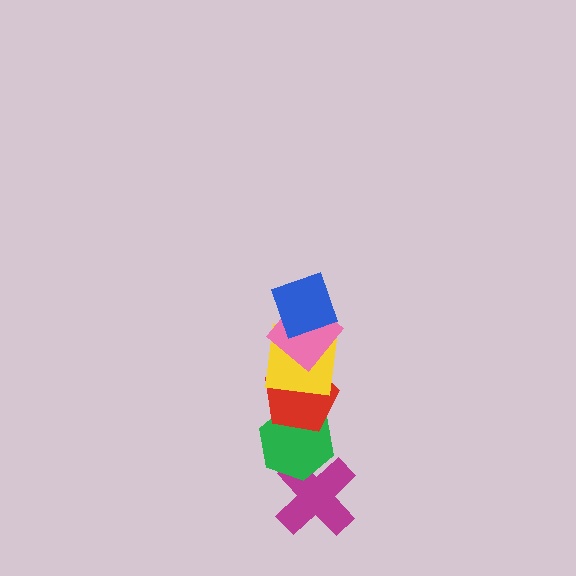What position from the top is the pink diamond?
The pink diamond is 2nd from the top.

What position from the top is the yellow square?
The yellow square is 3rd from the top.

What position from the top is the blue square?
The blue square is 1st from the top.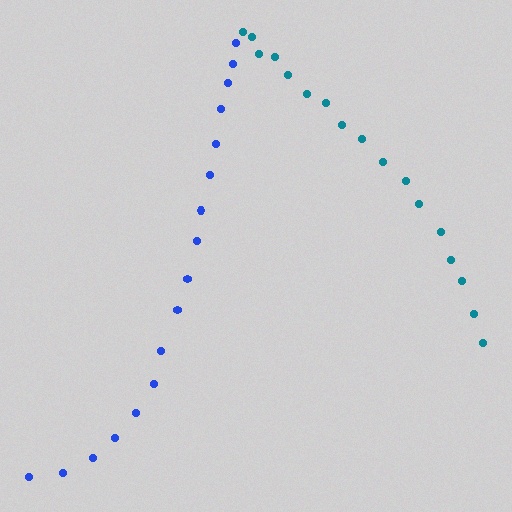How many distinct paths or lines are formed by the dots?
There are 2 distinct paths.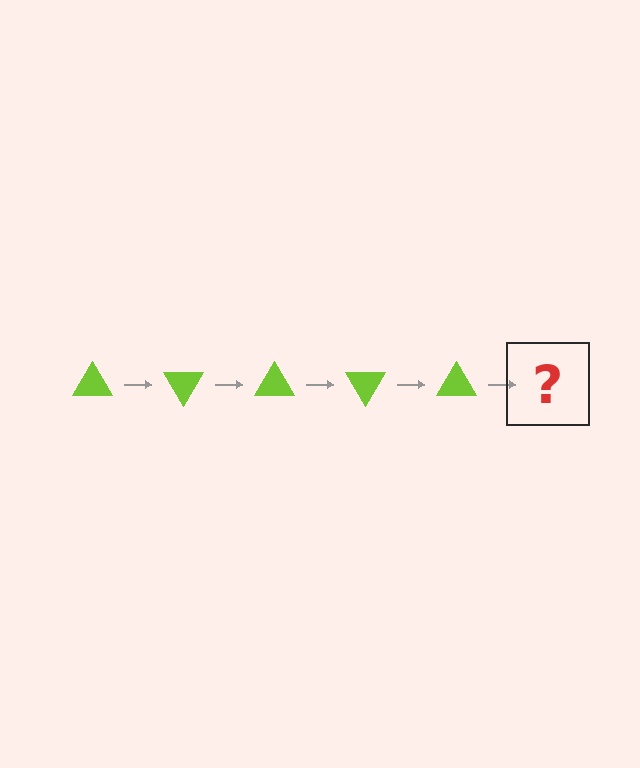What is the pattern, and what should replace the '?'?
The pattern is that the triangle rotates 60 degrees each step. The '?' should be a lime triangle rotated 300 degrees.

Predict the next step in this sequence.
The next step is a lime triangle rotated 300 degrees.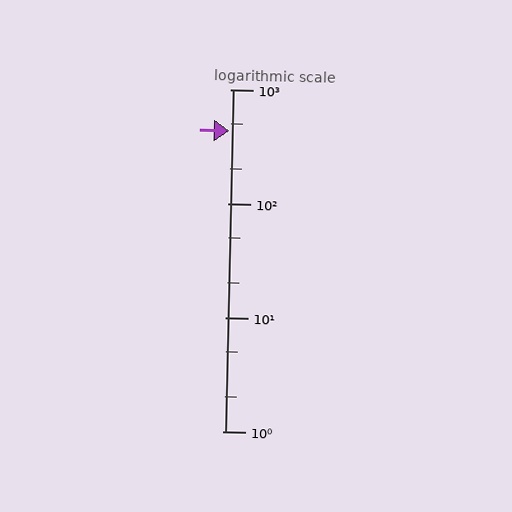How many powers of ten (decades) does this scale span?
The scale spans 3 decades, from 1 to 1000.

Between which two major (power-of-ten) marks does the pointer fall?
The pointer is between 100 and 1000.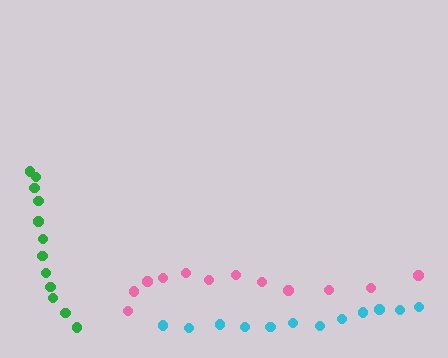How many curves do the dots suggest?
There are 3 distinct paths.